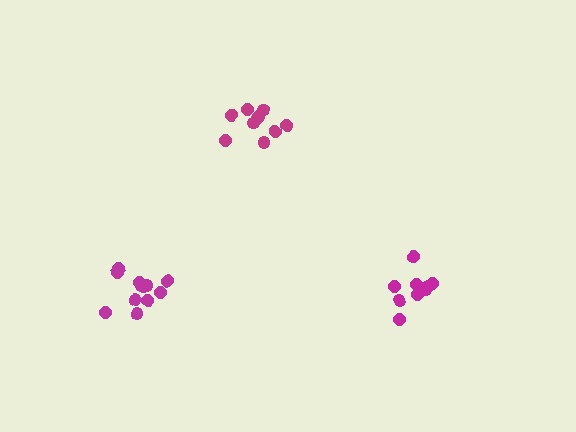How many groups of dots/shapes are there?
There are 3 groups.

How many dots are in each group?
Group 1: 10 dots, Group 2: 12 dots, Group 3: 10 dots (32 total).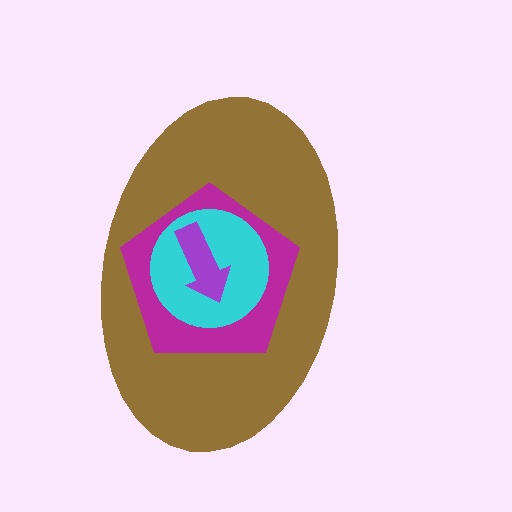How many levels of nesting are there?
4.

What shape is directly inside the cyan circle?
The purple arrow.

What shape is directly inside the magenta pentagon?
The cyan circle.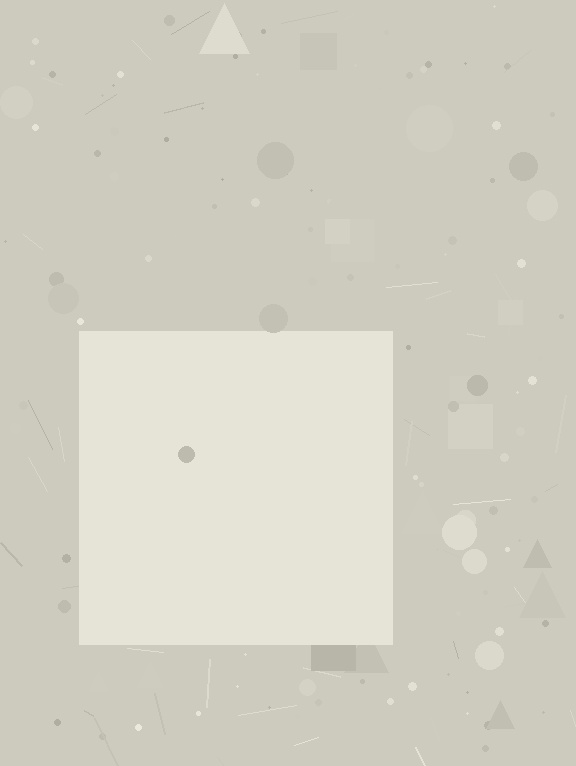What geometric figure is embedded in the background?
A square is embedded in the background.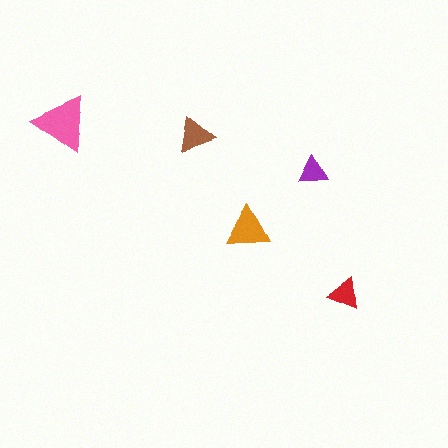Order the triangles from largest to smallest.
the pink one, the orange one, the brown one, the red one, the purple one.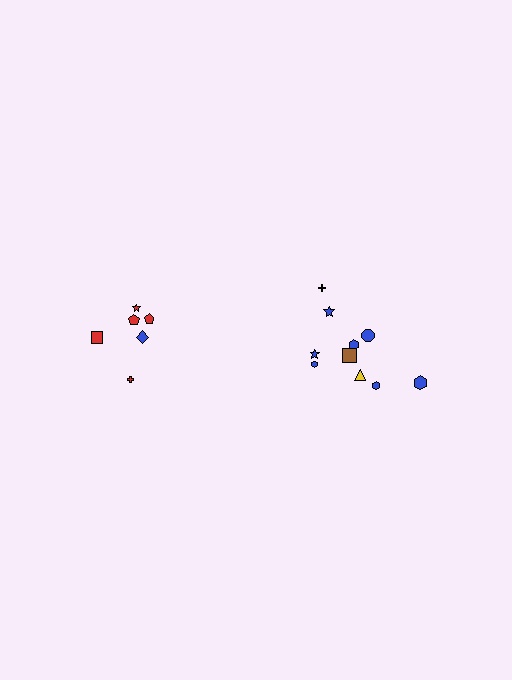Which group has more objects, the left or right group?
The right group.